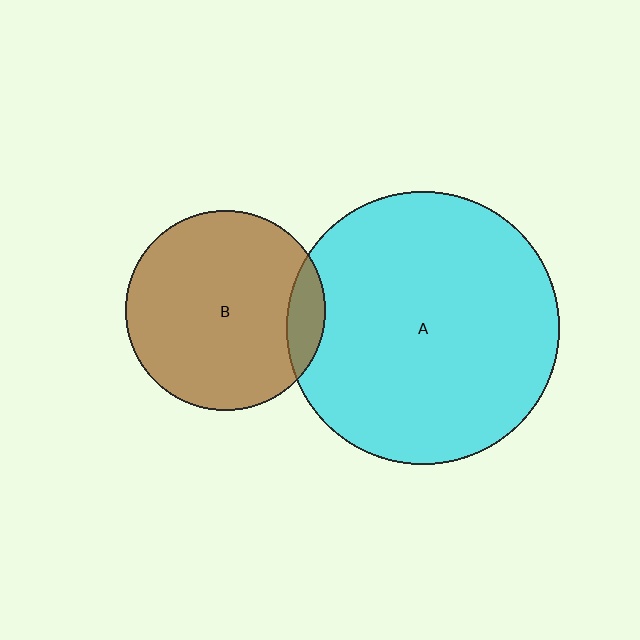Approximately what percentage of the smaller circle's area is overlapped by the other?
Approximately 10%.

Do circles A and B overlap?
Yes.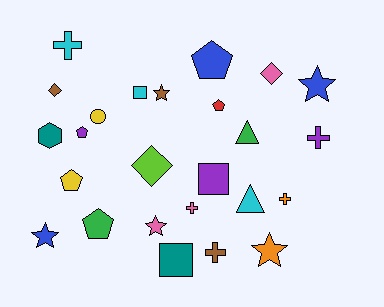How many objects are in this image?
There are 25 objects.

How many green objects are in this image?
There are 2 green objects.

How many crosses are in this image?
There are 5 crosses.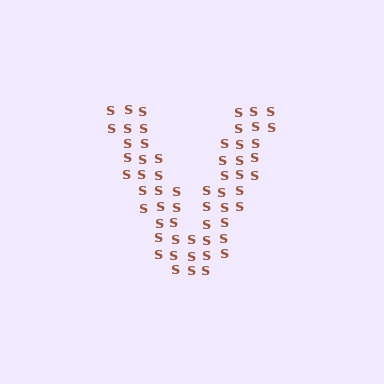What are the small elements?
The small elements are letter S's.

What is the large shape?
The large shape is the letter V.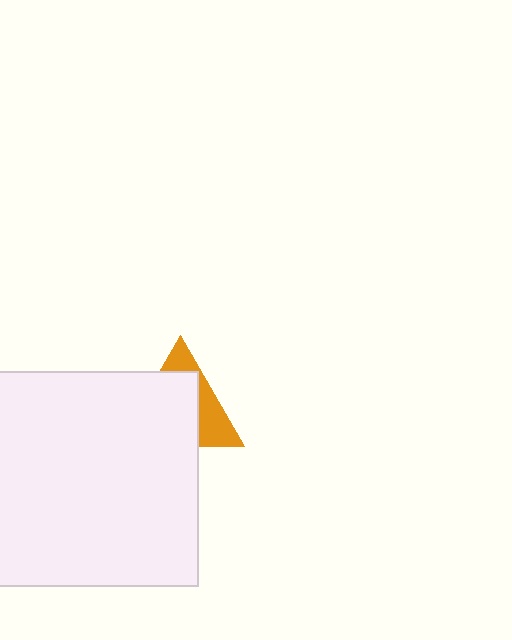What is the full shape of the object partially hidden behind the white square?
The partially hidden object is an orange triangle.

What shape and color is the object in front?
The object in front is a white square.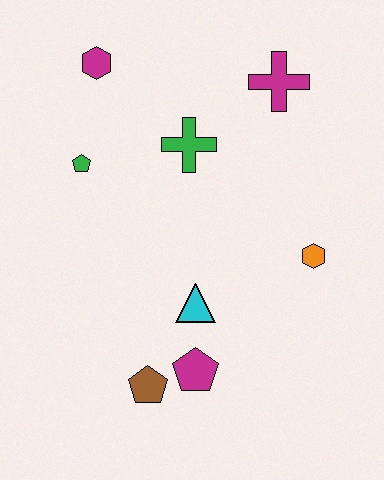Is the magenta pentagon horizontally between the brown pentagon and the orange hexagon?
Yes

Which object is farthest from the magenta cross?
The brown pentagon is farthest from the magenta cross.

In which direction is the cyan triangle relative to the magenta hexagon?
The cyan triangle is below the magenta hexagon.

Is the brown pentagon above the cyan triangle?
No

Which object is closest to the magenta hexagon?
The green pentagon is closest to the magenta hexagon.